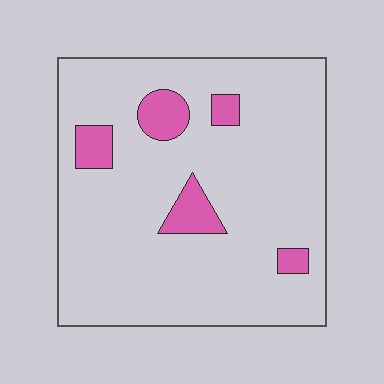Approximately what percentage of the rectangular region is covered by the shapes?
Approximately 10%.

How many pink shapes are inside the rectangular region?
5.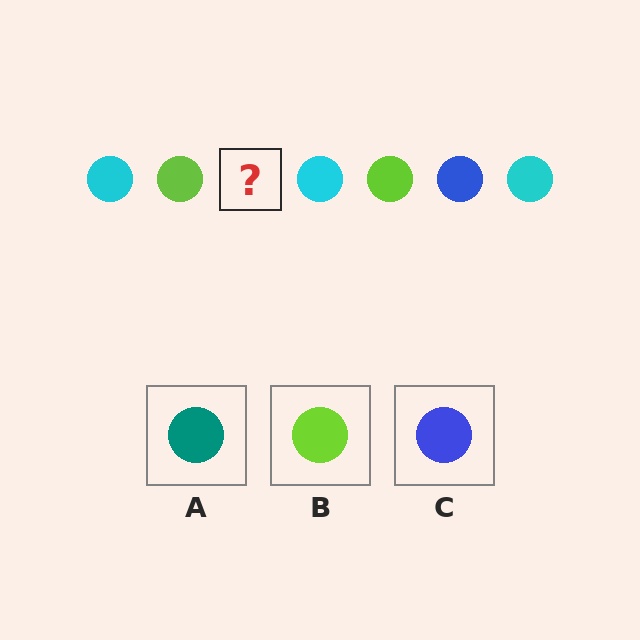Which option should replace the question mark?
Option C.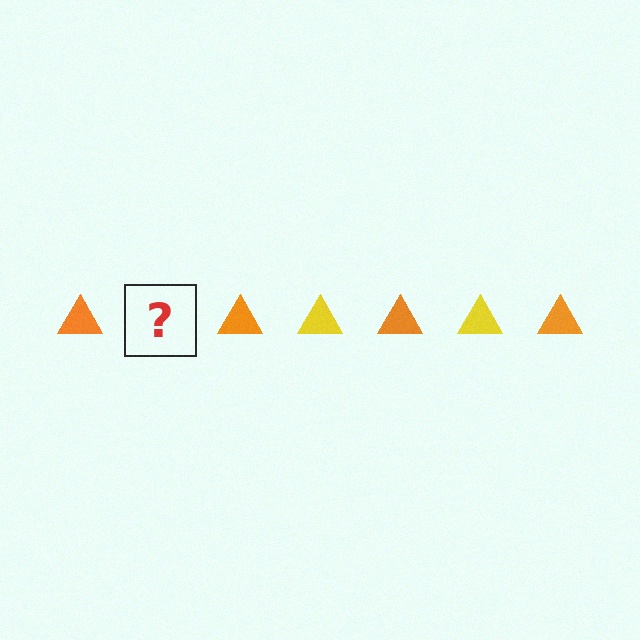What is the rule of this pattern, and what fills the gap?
The rule is that the pattern cycles through orange, yellow triangles. The gap should be filled with a yellow triangle.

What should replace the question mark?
The question mark should be replaced with a yellow triangle.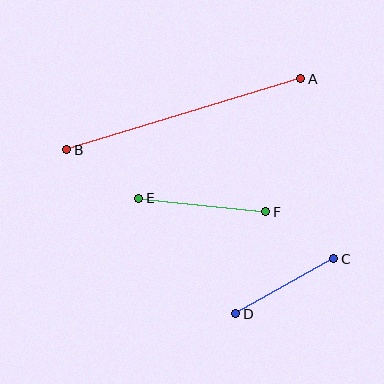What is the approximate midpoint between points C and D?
The midpoint is at approximately (285, 286) pixels.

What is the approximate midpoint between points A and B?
The midpoint is at approximately (184, 114) pixels.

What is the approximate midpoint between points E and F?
The midpoint is at approximately (202, 205) pixels.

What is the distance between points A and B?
The distance is approximately 245 pixels.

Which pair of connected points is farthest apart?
Points A and B are farthest apart.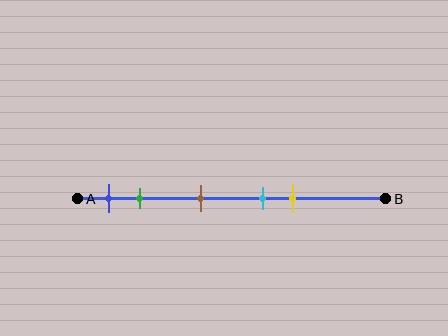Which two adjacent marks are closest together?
The cyan and yellow marks are the closest adjacent pair.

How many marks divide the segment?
There are 5 marks dividing the segment.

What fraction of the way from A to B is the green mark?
The green mark is approximately 20% (0.2) of the way from A to B.